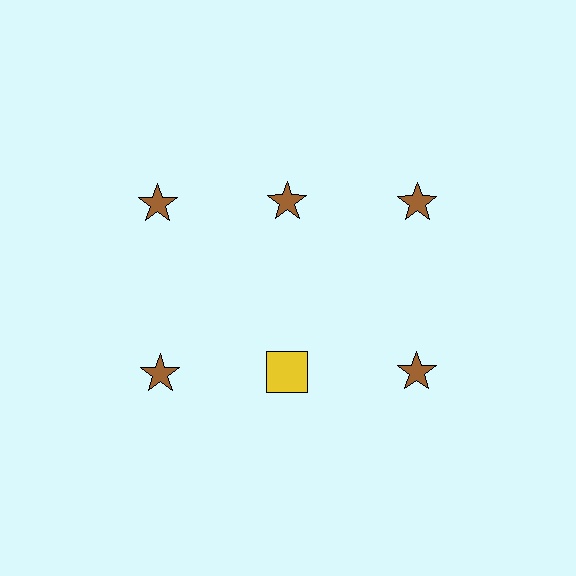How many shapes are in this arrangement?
There are 6 shapes arranged in a grid pattern.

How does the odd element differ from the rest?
It differs in both color (yellow instead of brown) and shape (square instead of star).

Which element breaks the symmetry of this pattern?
The yellow square in the second row, second from left column breaks the symmetry. All other shapes are brown stars.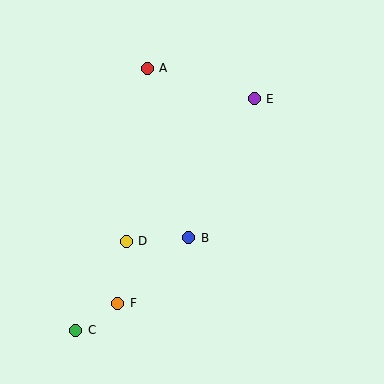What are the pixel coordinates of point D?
Point D is at (126, 241).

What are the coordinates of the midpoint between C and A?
The midpoint between C and A is at (111, 199).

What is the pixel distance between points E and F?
The distance between E and F is 246 pixels.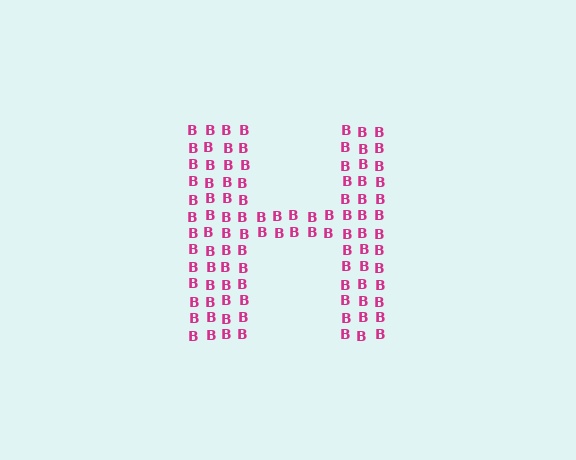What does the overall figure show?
The overall figure shows the letter H.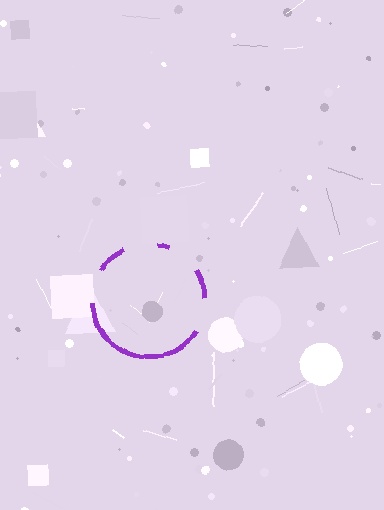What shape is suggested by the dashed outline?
The dashed outline suggests a circle.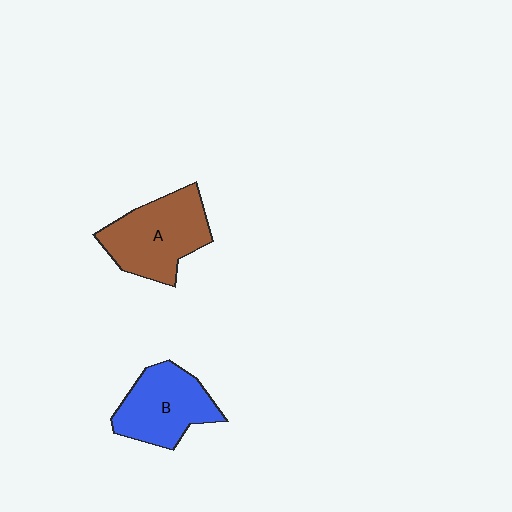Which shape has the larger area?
Shape A (brown).